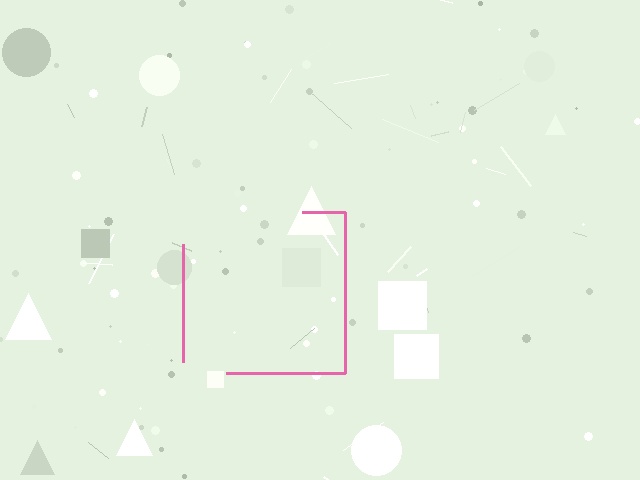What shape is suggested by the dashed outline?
The dashed outline suggests a square.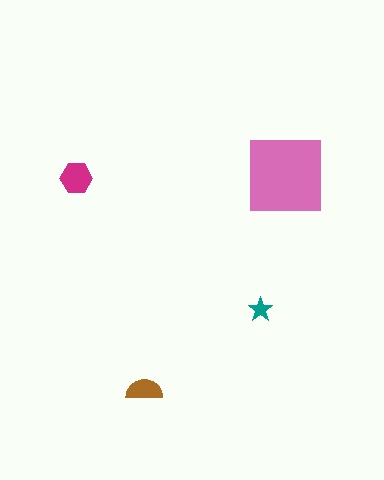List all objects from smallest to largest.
The teal star, the brown semicircle, the magenta hexagon, the pink square.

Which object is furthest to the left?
The magenta hexagon is leftmost.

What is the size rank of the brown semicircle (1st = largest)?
3rd.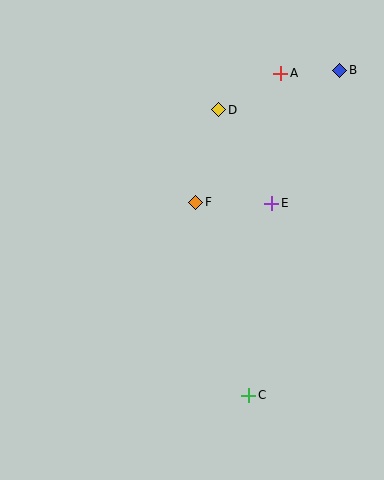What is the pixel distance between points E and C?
The distance between E and C is 193 pixels.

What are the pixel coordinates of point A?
Point A is at (281, 73).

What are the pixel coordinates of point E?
Point E is at (272, 203).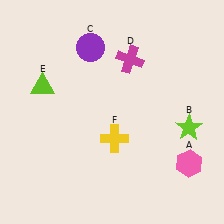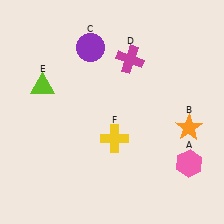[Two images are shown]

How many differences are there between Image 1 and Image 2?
There is 1 difference between the two images.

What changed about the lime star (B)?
In Image 1, B is lime. In Image 2, it changed to orange.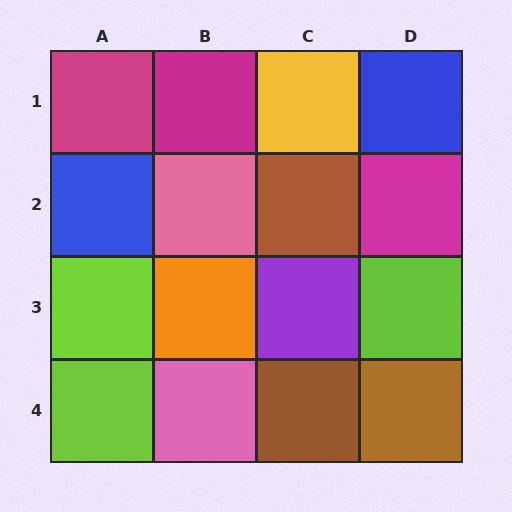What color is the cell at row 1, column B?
Magenta.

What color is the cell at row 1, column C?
Yellow.